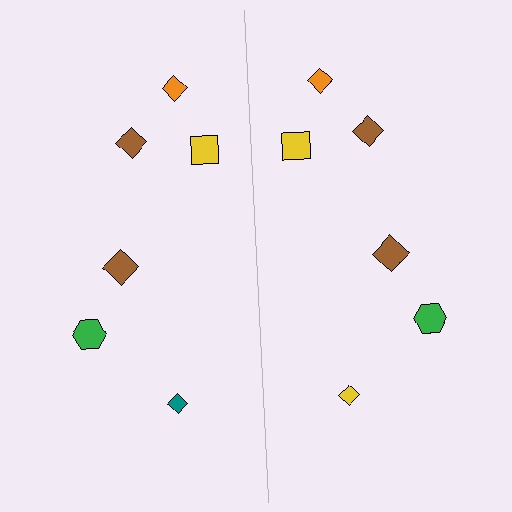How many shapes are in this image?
There are 12 shapes in this image.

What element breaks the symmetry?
The yellow diamond on the right side breaks the symmetry — its mirror counterpart is teal.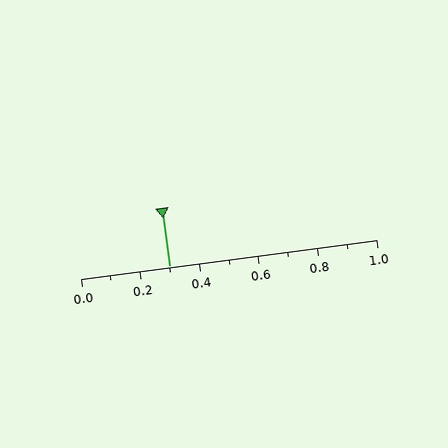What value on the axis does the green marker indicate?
The marker indicates approximately 0.3.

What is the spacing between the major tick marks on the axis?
The major ticks are spaced 0.2 apart.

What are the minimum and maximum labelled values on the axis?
The axis runs from 0.0 to 1.0.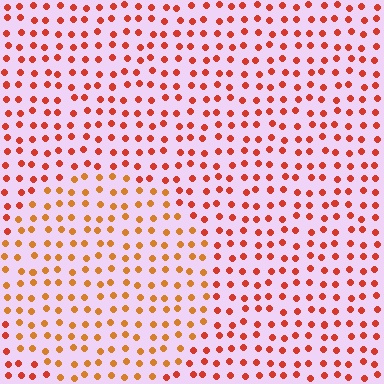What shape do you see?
I see a circle.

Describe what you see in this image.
The image is filled with small red elements in a uniform arrangement. A circle-shaped region is visible where the elements are tinted to a slightly different hue, forming a subtle color boundary.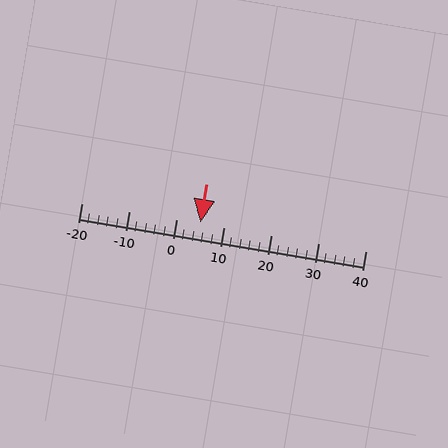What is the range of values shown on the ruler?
The ruler shows values from -20 to 40.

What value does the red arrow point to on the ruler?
The red arrow points to approximately 5.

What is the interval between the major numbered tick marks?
The major tick marks are spaced 10 units apart.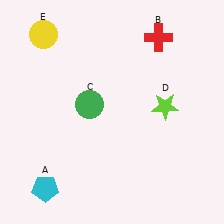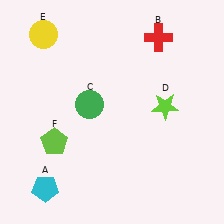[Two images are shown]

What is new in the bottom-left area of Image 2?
A lime pentagon (F) was added in the bottom-left area of Image 2.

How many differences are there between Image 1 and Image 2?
There is 1 difference between the two images.